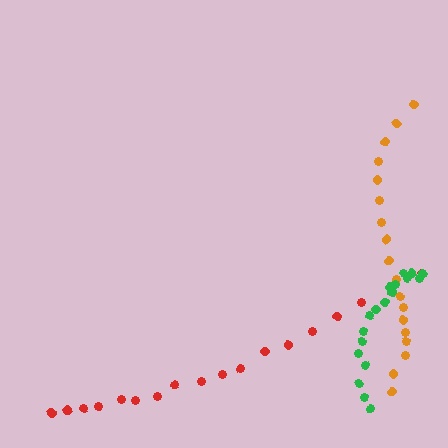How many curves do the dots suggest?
There are 3 distinct paths.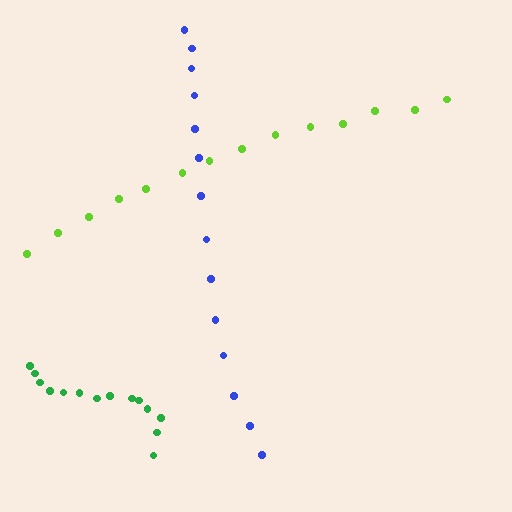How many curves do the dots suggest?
There are 3 distinct paths.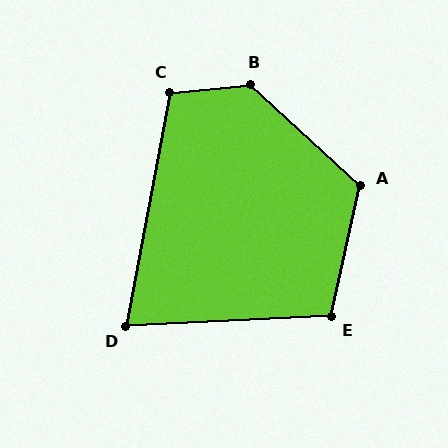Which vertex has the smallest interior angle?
D, at approximately 77 degrees.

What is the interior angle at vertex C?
Approximately 107 degrees (obtuse).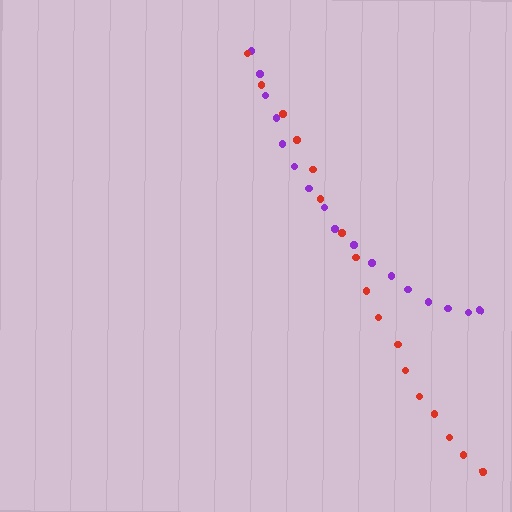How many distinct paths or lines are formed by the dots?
There are 2 distinct paths.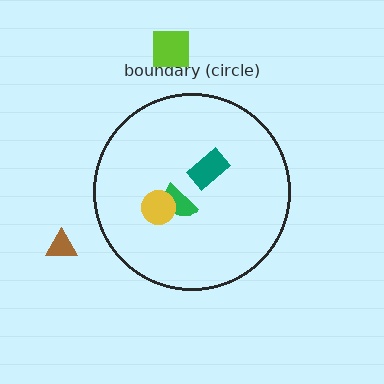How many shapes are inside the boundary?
3 inside, 2 outside.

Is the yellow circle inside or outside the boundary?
Inside.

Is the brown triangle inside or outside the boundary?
Outside.